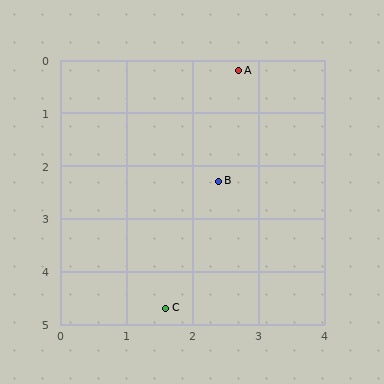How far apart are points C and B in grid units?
Points C and B are about 2.5 grid units apart.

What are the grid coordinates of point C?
Point C is at approximately (1.6, 4.7).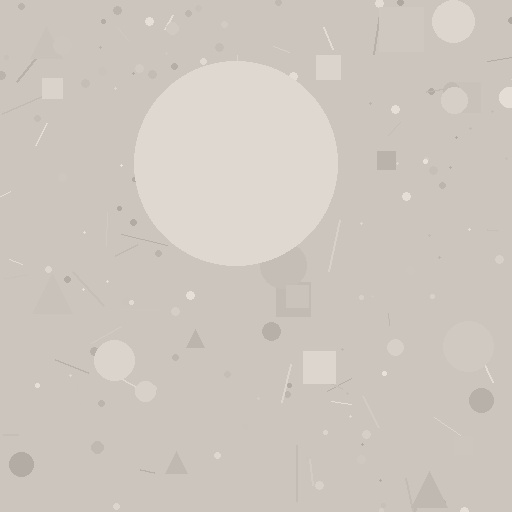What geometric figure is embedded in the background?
A circle is embedded in the background.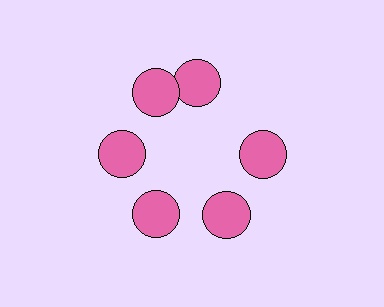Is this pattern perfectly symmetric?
No. The 6 pink circles are arranged in a ring, but one element near the 1 o'clock position is rotated out of alignment along the ring, breaking the 6-fold rotational symmetry.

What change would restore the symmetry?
The symmetry would be restored by rotating it back into even spacing with its neighbors so that all 6 circles sit at equal angles and equal distance from the center.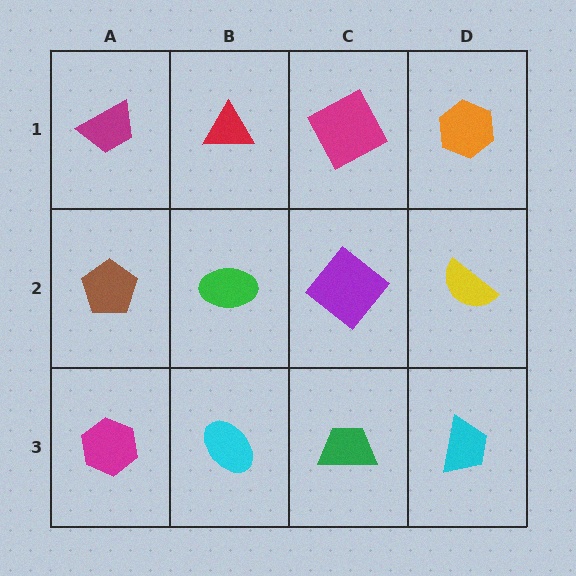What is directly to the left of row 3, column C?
A cyan ellipse.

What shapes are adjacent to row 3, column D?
A yellow semicircle (row 2, column D), a green trapezoid (row 3, column C).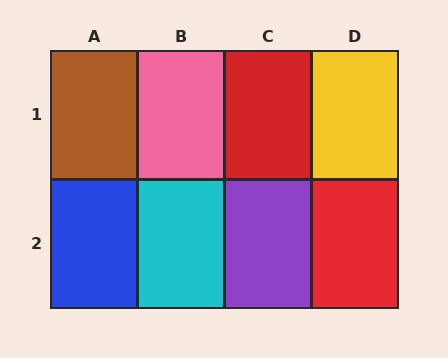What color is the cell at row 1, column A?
Brown.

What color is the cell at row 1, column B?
Pink.